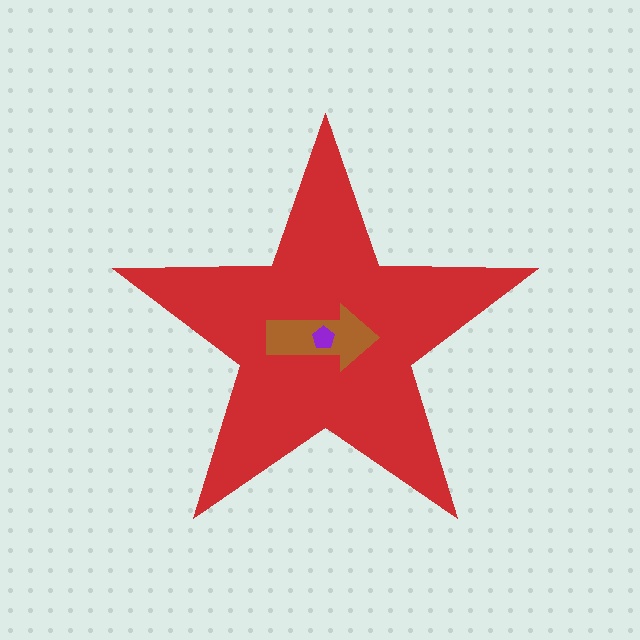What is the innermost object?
The purple pentagon.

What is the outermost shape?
The red star.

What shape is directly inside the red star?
The brown arrow.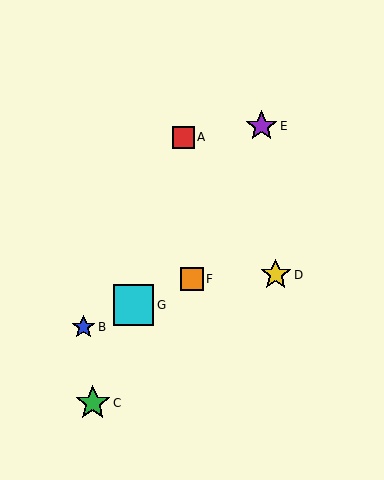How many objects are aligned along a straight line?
3 objects (B, F, G) are aligned along a straight line.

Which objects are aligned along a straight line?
Objects B, F, G are aligned along a straight line.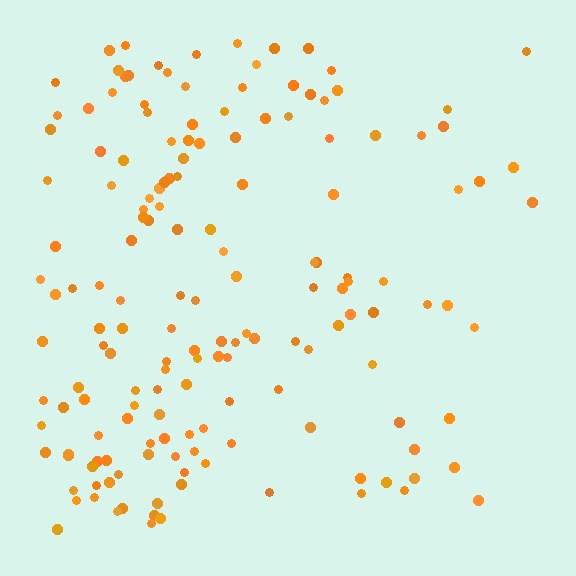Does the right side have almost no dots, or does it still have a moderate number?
Still a moderate number, just noticeably fewer than the left.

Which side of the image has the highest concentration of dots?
The left.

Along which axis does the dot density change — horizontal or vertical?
Horizontal.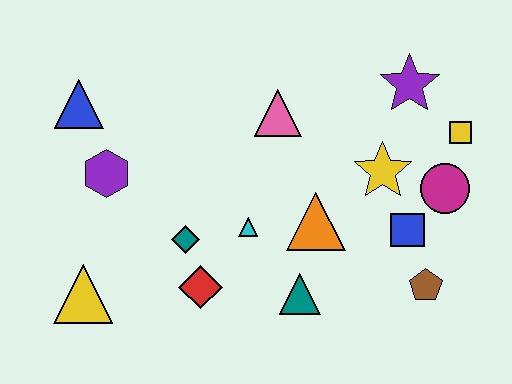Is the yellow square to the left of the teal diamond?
No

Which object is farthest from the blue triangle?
The brown pentagon is farthest from the blue triangle.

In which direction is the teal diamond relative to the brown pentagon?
The teal diamond is to the left of the brown pentagon.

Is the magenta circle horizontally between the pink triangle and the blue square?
No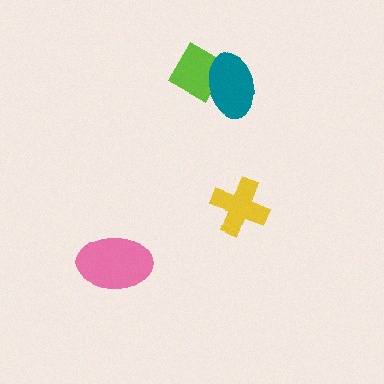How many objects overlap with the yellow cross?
0 objects overlap with the yellow cross.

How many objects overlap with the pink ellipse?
0 objects overlap with the pink ellipse.